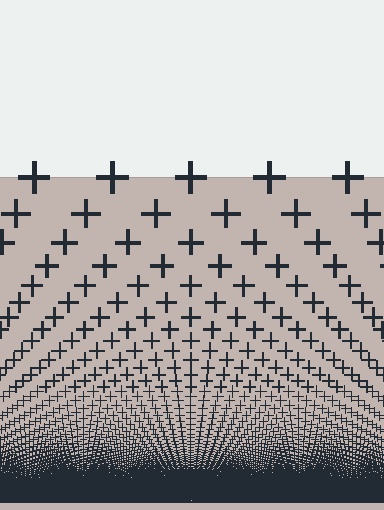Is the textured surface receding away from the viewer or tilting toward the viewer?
The surface appears to tilt toward the viewer. Texture elements get larger and sparser toward the top.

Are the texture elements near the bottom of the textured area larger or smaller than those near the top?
Smaller. The gradient is inverted — elements near the bottom are smaller and denser.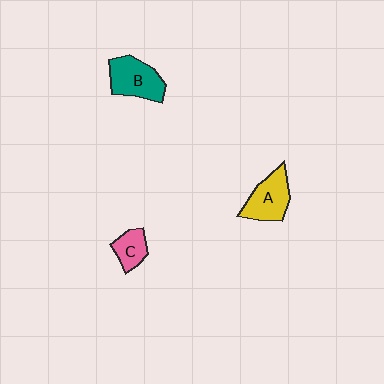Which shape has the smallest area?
Shape C (pink).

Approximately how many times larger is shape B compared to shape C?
Approximately 1.8 times.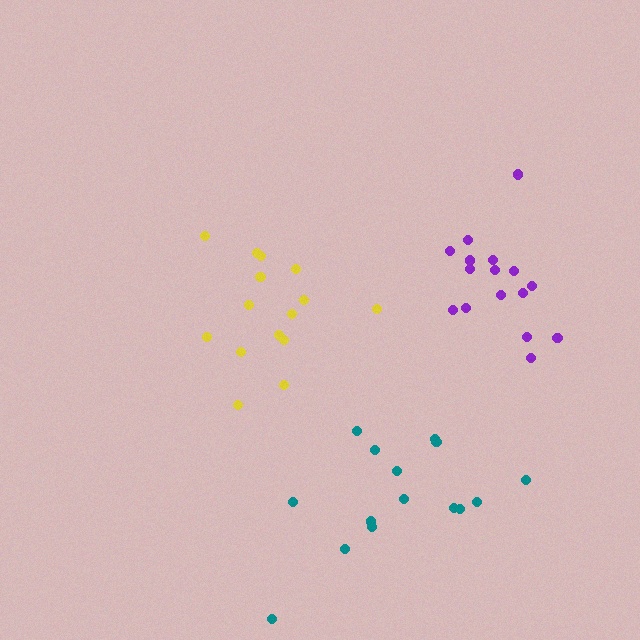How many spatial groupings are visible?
There are 3 spatial groupings.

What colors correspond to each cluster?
The clusters are colored: yellow, purple, teal.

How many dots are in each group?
Group 1: 15 dots, Group 2: 16 dots, Group 3: 15 dots (46 total).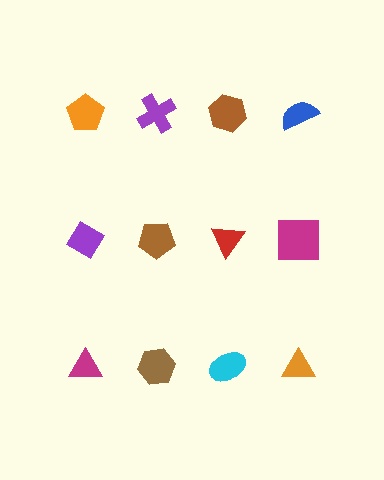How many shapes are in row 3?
4 shapes.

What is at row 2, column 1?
A purple diamond.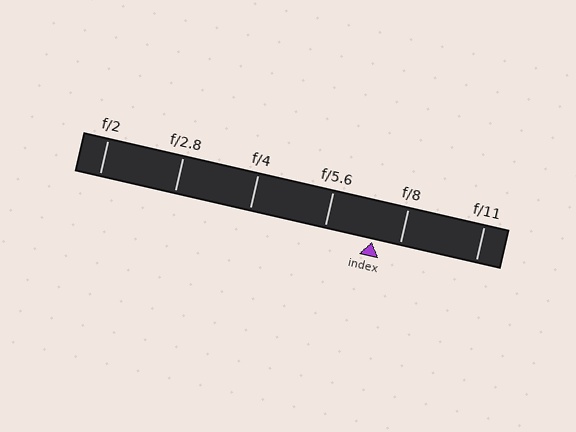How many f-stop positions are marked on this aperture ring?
There are 6 f-stop positions marked.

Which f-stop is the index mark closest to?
The index mark is closest to f/8.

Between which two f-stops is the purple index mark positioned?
The index mark is between f/5.6 and f/8.